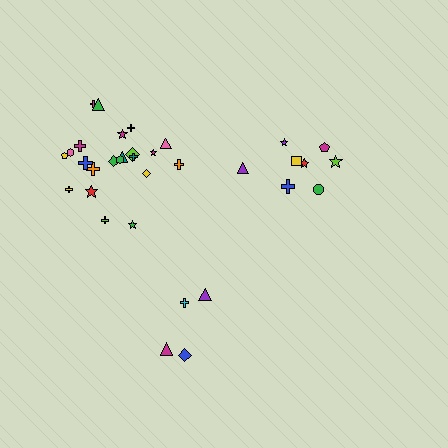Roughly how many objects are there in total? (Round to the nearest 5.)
Roughly 35 objects in total.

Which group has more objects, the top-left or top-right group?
The top-left group.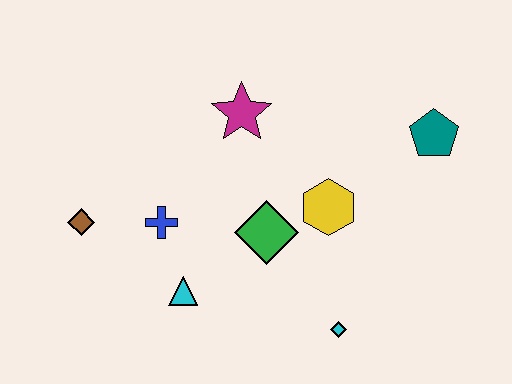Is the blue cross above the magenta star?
No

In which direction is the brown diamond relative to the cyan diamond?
The brown diamond is to the left of the cyan diamond.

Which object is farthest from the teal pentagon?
The brown diamond is farthest from the teal pentagon.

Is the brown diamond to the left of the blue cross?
Yes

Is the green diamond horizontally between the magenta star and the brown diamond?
No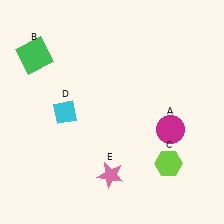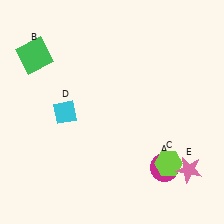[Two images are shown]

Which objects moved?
The objects that moved are: the magenta circle (A), the pink star (E).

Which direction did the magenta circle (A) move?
The magenta circle (A) moved down.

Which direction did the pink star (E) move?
The pink star (E) moved right.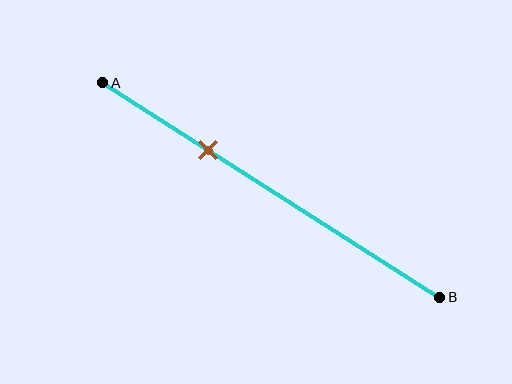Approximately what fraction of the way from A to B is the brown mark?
The brown mark is approximately 30% of the way from A to B.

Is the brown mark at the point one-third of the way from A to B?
Yes, the mark is approximately at the one-third point.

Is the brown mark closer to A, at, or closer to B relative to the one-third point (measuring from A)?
The brown mark is approximately at the one-third point of segment AB.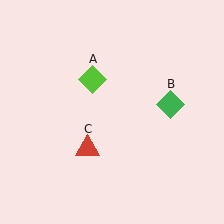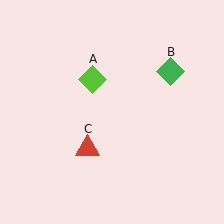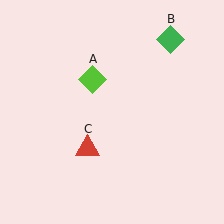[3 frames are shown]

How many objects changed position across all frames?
1 object changed position: green diamond (object B).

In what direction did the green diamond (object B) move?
The green diamond (object B) moved up.